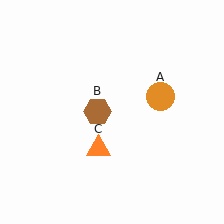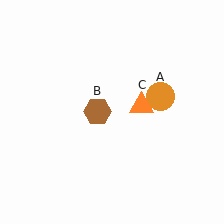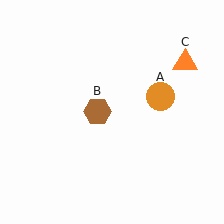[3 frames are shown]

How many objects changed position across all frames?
1 object changed position: orange triangle (object C).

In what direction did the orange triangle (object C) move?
The orange triangle (object C) moved up and to the right.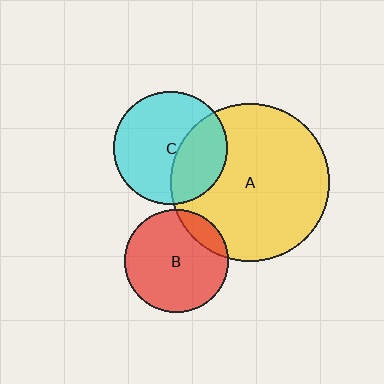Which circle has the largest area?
Circle A (yellow).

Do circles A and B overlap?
Yes.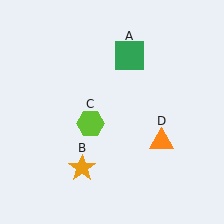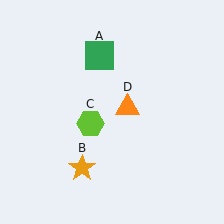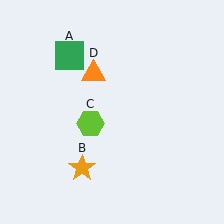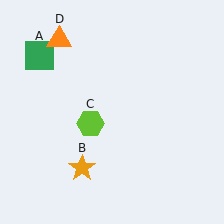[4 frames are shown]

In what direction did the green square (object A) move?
The green square (object A) moved left.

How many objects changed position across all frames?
2 objects changed position: green square (object A), orange triangle (object D).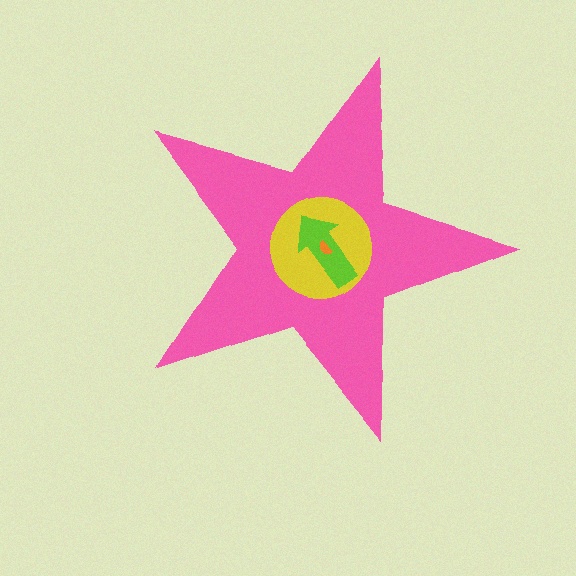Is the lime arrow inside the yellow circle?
Yes.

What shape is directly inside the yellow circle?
The lime arrow.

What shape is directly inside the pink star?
The yellow circle.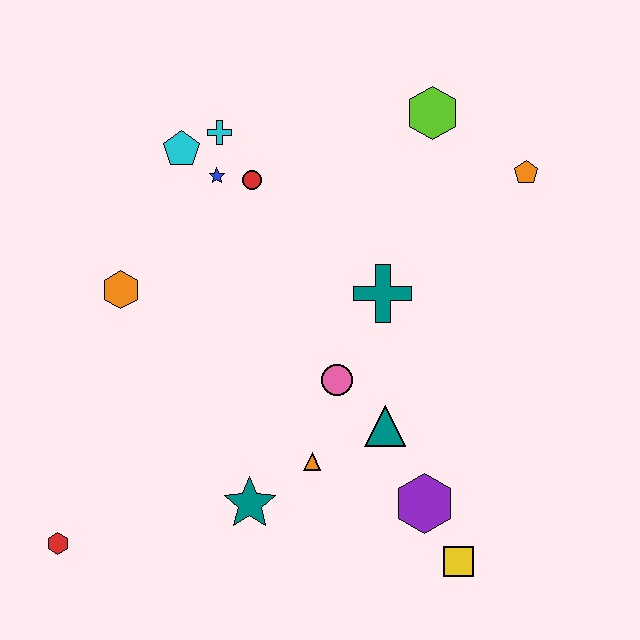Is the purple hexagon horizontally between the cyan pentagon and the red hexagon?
No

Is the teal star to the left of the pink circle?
Yes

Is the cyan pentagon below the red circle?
No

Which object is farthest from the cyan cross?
The yellow square is farthest from the cyan cross.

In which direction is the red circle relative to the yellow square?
The red circle is above the yellow square.